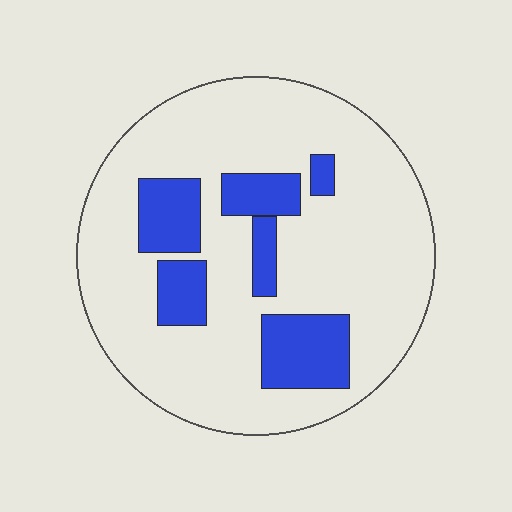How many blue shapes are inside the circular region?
6.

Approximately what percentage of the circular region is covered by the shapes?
Approximately 20%.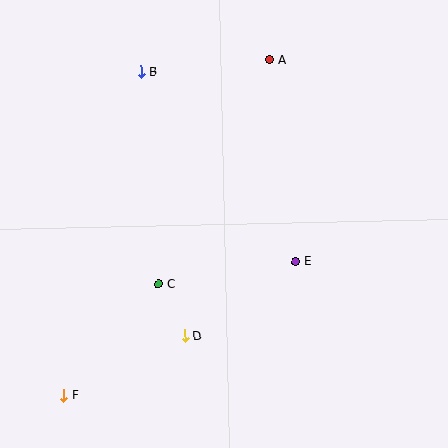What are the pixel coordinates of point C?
Point C is at (159, 284).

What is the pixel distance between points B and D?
The distance between B and D is 268 pixels.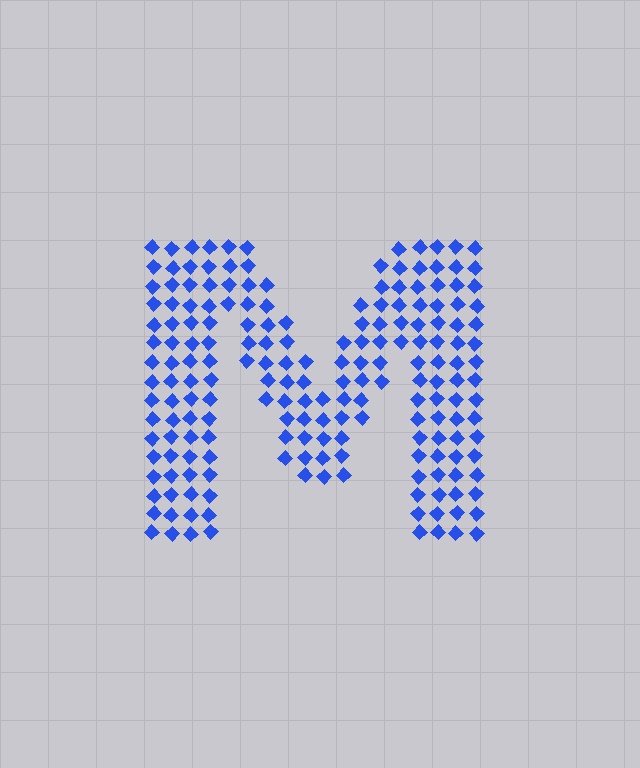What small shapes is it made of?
It is made of small diamonds.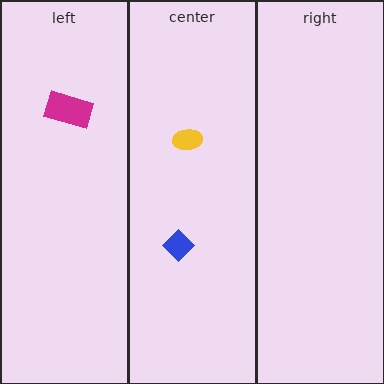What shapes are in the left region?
The magenta rectangle.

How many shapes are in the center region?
2.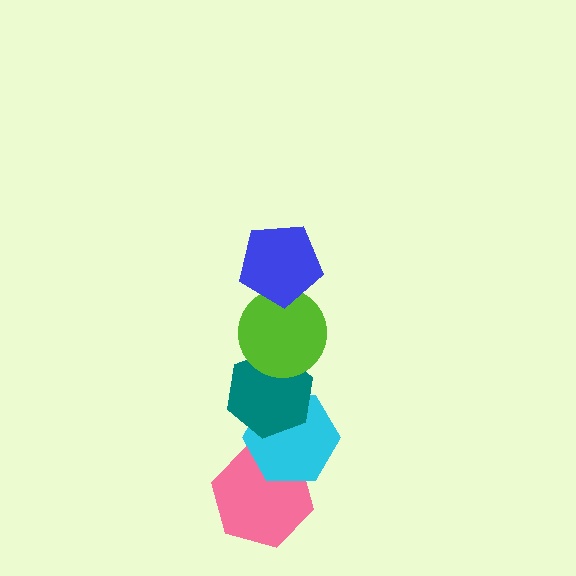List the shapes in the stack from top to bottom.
From top to bottom: the blue pentagon, the lime circle, the teal hexagon, the cyan hexagon, the pink hexagon.